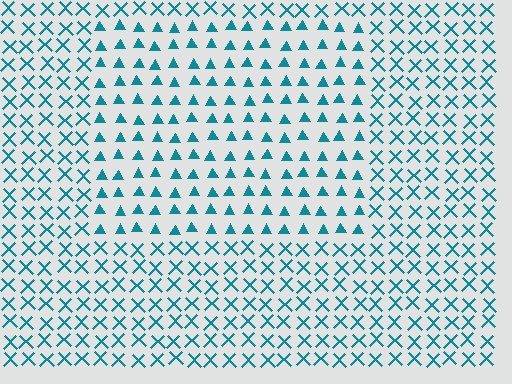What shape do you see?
I see a rectangle.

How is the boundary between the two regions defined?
The boundary is defined by a change in element shape: triangles inside vs. X marks outside. All elements share the same color and spacing.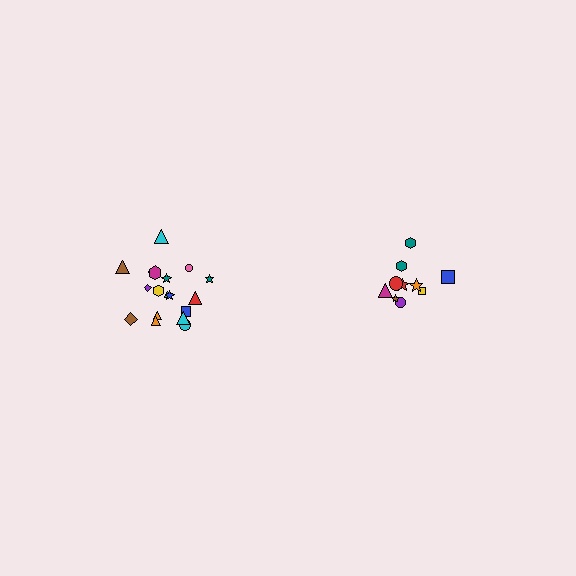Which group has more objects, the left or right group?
The left group.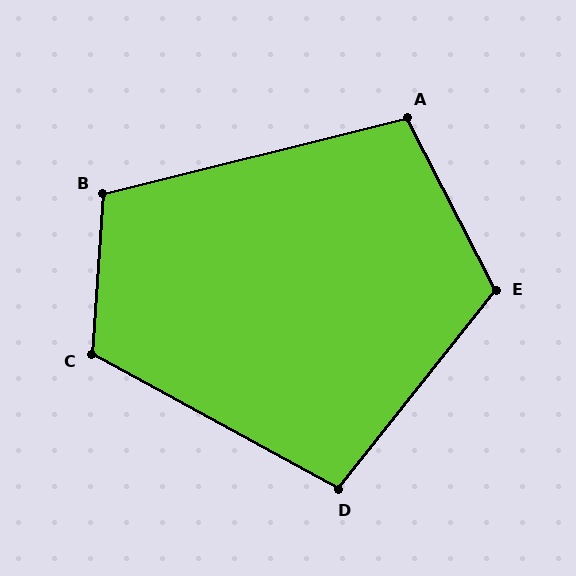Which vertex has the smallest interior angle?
D, at approximately 100 degrees.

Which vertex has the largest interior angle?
C, at approximately 115 degrees.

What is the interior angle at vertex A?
Approximately 103 degrees (obtuse).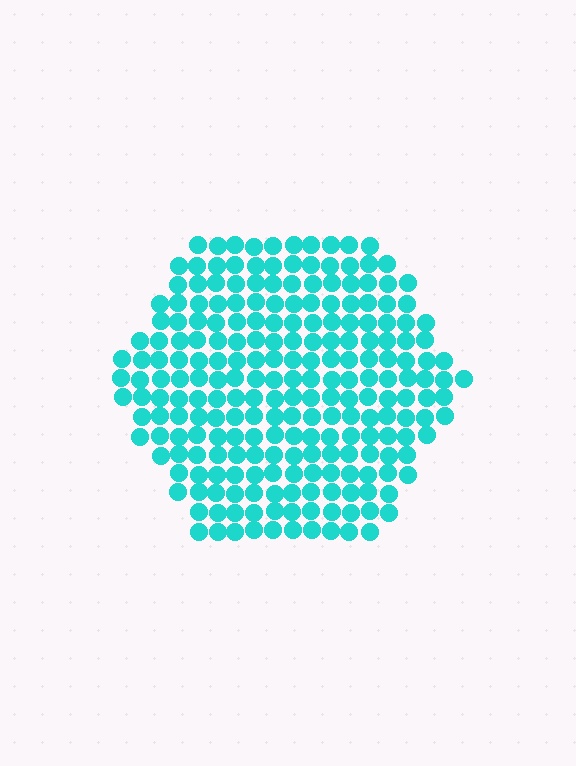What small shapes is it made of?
It is made of small circles.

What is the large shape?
The large shape is a hexagon.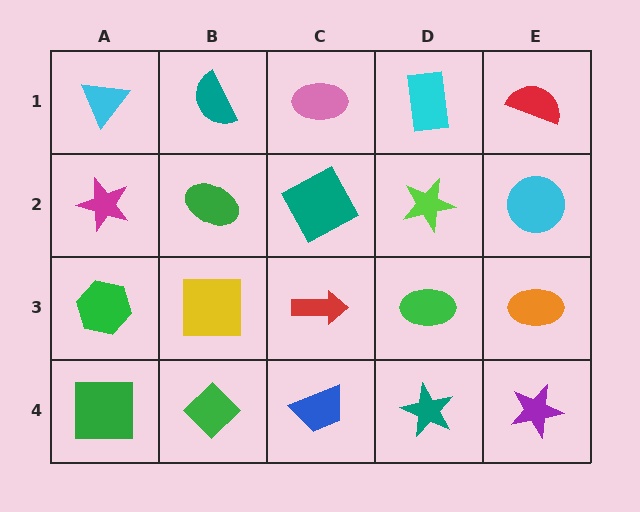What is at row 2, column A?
A magenta star.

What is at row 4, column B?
A green diamond.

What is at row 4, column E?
A purple star.